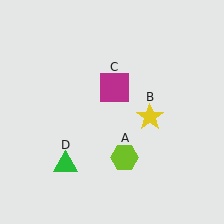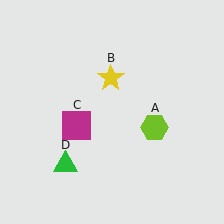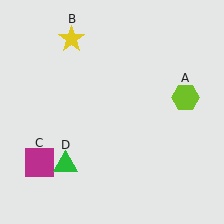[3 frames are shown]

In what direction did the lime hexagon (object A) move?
The lime hexagon (object A) moved up and to the right.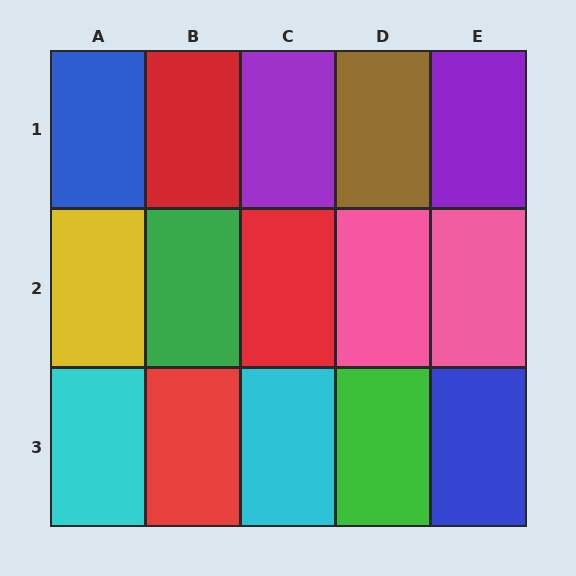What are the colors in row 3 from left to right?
Cyan, red, cyan, green, blue.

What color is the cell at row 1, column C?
Purple.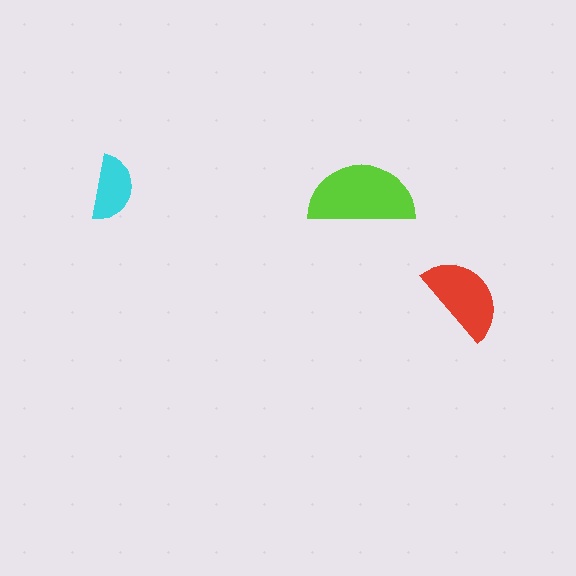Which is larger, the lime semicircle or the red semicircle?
The lime one.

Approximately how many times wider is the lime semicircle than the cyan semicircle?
About 1.5 times wider.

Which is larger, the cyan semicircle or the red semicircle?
The red one.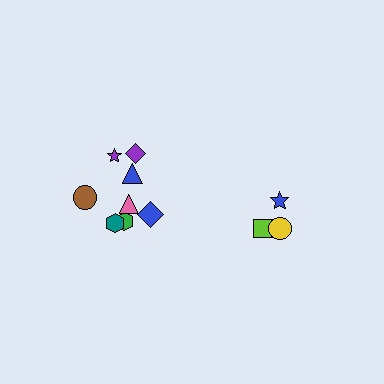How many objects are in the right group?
There are 4 objects.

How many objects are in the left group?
There are 8 objects.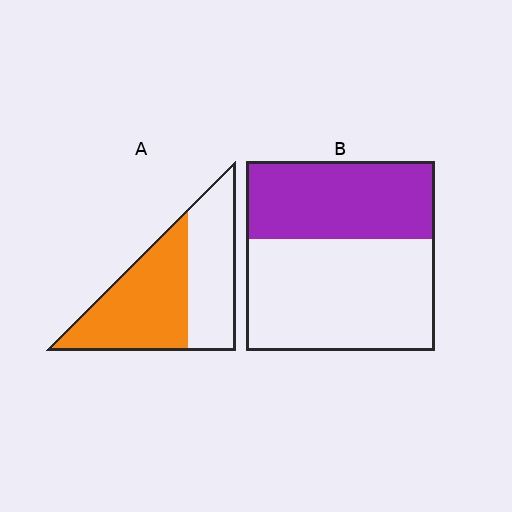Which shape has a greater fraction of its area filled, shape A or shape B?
Shape A.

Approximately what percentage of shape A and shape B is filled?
A is approximately 55% and B is approximately 40%.